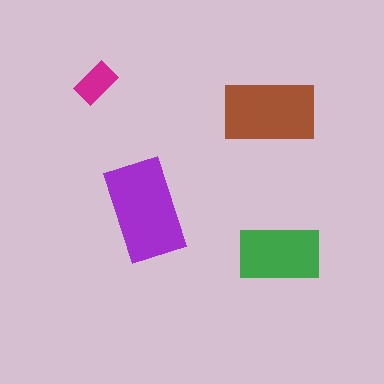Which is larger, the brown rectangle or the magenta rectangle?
The brown one.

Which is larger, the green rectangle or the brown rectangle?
The brown one.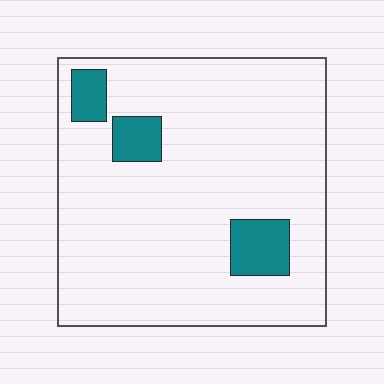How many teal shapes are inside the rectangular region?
3.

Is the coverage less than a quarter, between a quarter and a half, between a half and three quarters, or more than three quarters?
Less than a quarter.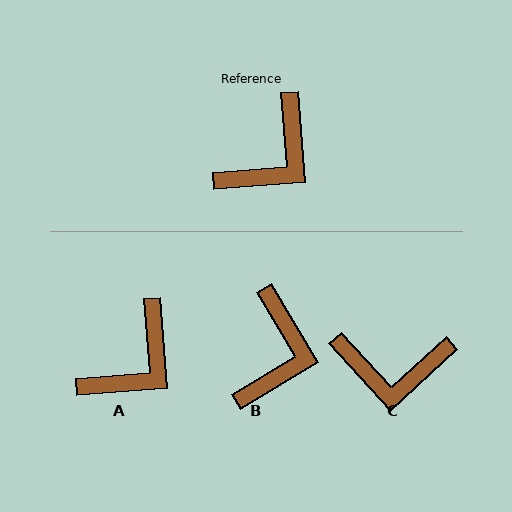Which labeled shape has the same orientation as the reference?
A.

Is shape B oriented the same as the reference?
No, it is off by about 27 degrees.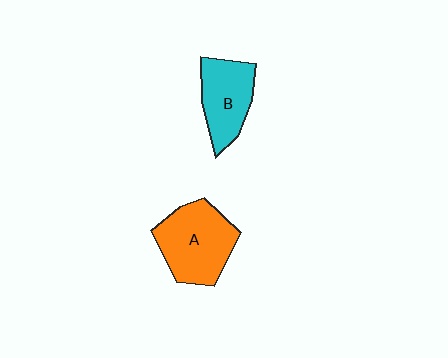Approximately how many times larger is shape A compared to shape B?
Approximately 1.3 times.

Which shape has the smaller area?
Shape B (cyan).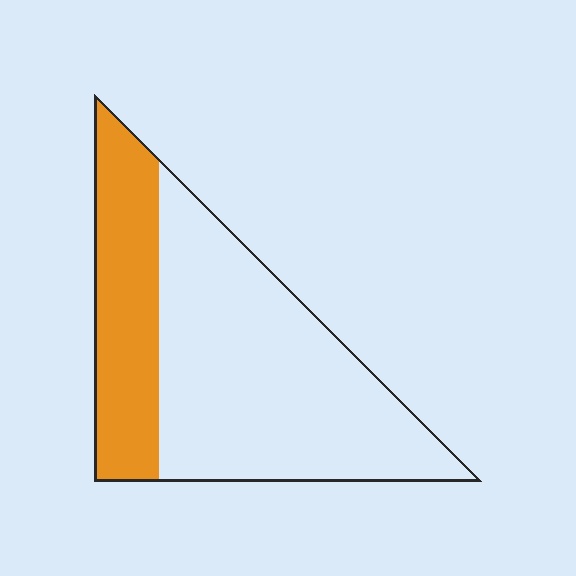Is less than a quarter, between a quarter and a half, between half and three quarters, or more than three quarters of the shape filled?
Between a quarter and a half.